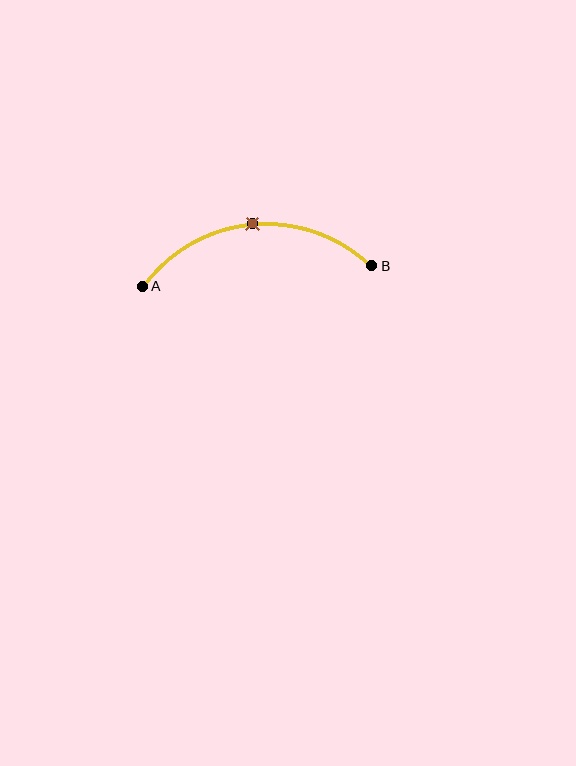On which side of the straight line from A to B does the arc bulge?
The arc bulges above the straight line connecting A and B.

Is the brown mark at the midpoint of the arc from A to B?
Yes. The brown mark lies on the arc at equal arc-length from both A and B — it is the arc midpoint.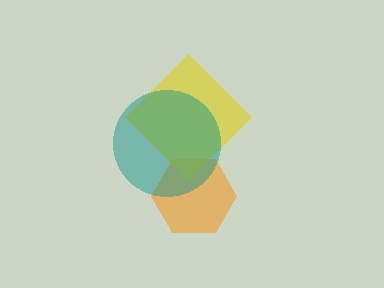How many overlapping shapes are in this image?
There are 3 overlapping shapes in the image.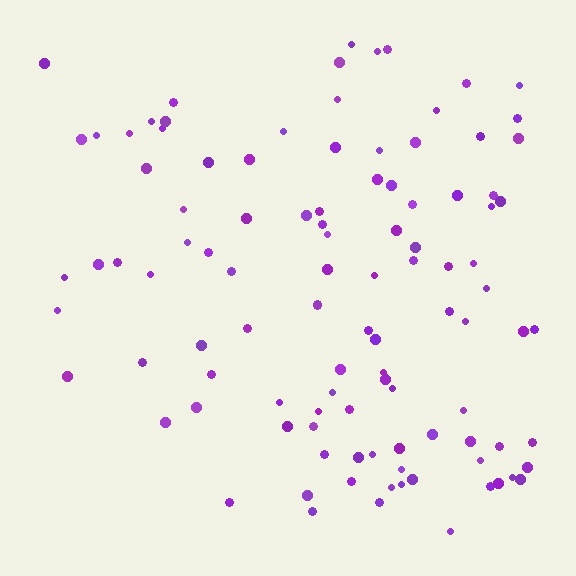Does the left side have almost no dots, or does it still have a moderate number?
Still a moderate number, just noticeably fewer than the right.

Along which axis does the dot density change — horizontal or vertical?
Horizontal.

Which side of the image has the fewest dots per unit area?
The left.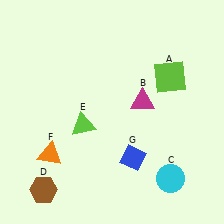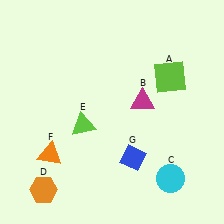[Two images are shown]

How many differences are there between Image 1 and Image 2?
There is 1 difference between the two images.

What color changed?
The hexagon (D) changed from brown in Image 1 to orange in Image 2.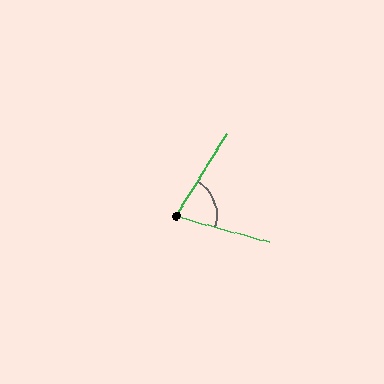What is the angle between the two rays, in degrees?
Approximately 74 degrees.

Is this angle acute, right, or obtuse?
It is acute.